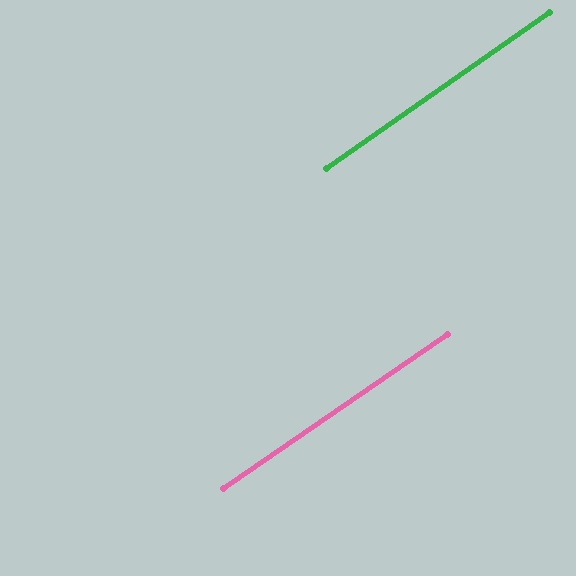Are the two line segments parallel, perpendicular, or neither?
Parallel — their directions differ by only 0.6°.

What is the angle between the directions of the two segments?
Approximately 1 degree.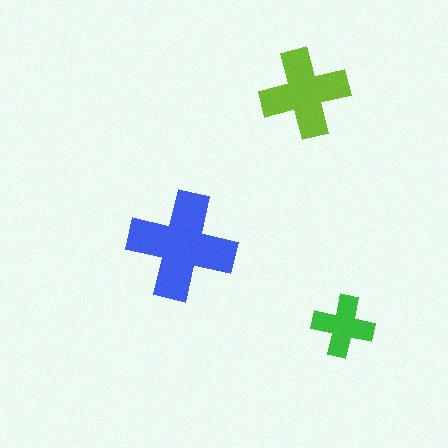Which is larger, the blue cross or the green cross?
The blue one.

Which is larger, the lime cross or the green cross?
The lime one.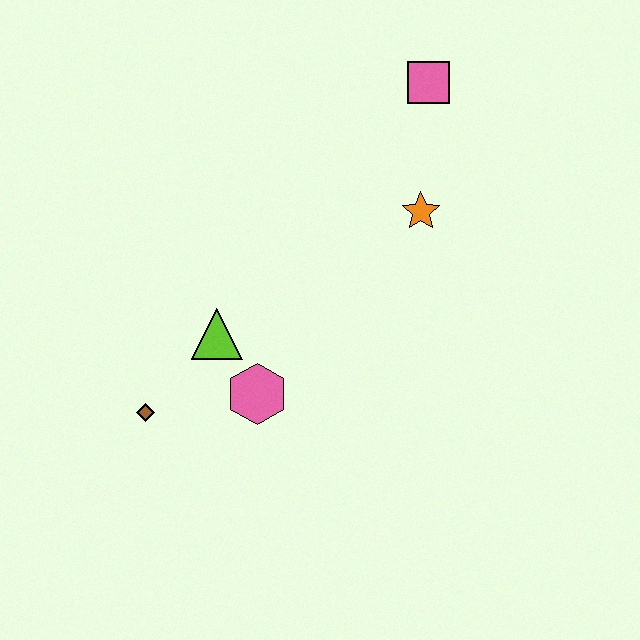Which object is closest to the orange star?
The pink square is closest to the orange star.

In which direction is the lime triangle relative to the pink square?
The lime triangle is below the pink square.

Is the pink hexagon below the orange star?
Yes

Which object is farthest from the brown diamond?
The pink square is farthest from the brown diamond.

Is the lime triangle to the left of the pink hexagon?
Yes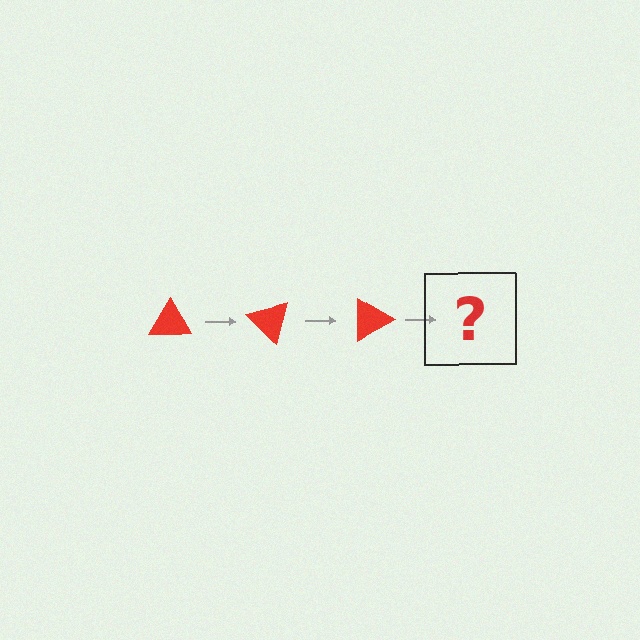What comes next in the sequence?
The next element should be a red triangle rotated 135 degrees.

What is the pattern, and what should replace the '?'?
The pattern is that the triangle rotates 45 degrees each step. The '?' should be a red triangle rotated 135 degrees.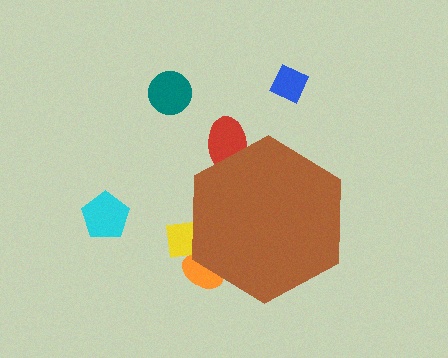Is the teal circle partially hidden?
No, the teal circle is fully visible.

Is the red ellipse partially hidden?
Yes, the red ellipse is partially hidden behind the brown hexagon.